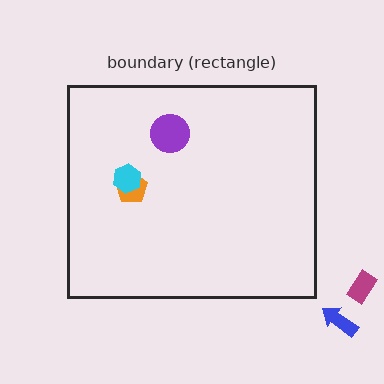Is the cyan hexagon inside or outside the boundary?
Inside.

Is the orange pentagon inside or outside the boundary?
Inside.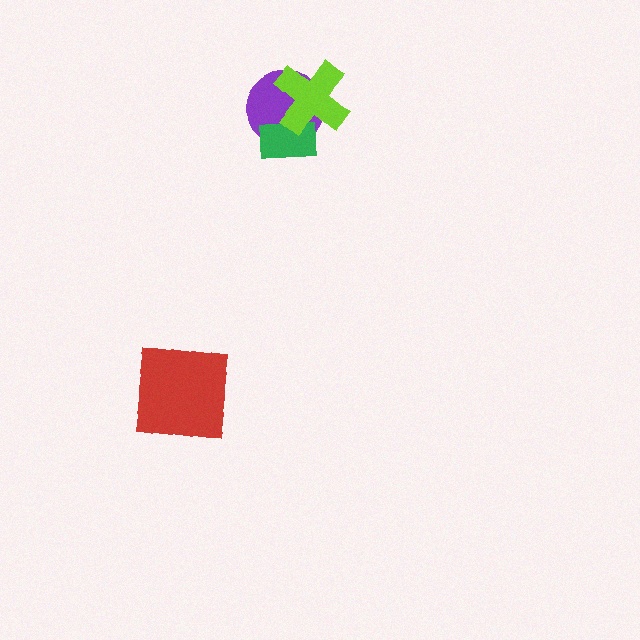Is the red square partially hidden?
No, no other shape covers it.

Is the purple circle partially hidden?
Yes, it is partially covered by another shape.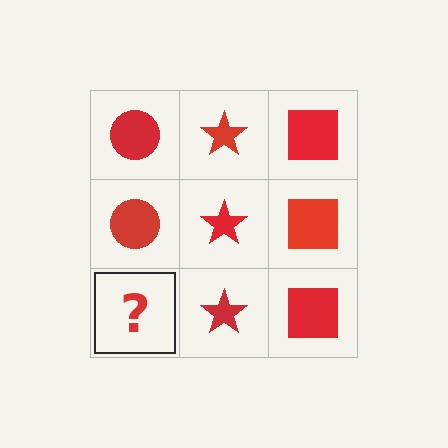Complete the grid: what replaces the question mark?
The question mark should be replaced with a red circle.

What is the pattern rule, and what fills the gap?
The rule is that each column has a consistent shape. The gap should be filled with a red circle.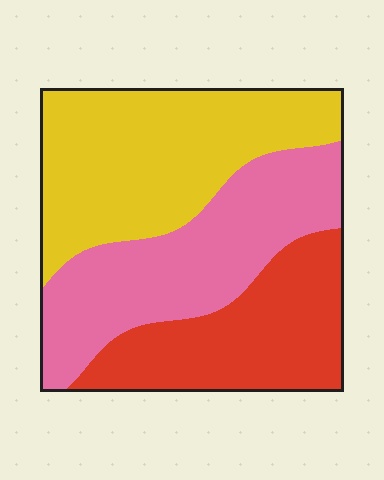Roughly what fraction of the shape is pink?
Pink takes up about one third (1/3) of the shape.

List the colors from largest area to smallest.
From largest to smallest: yellow, pink, red.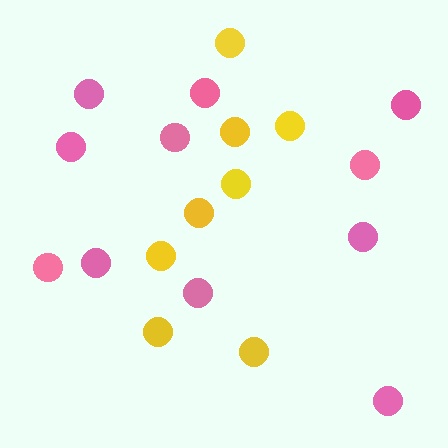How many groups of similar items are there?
There are 2 groups: one group of yellow circles (8) and one group of pink circles (11).